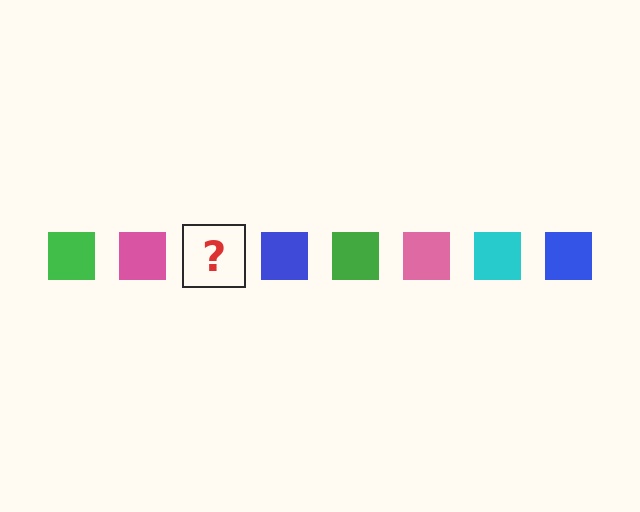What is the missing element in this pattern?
The missing element is a cyan square.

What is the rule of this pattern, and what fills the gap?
The rule is that the pattern cycles through green, pink, cyan, blue squares. The gap should be filled with a cyan square.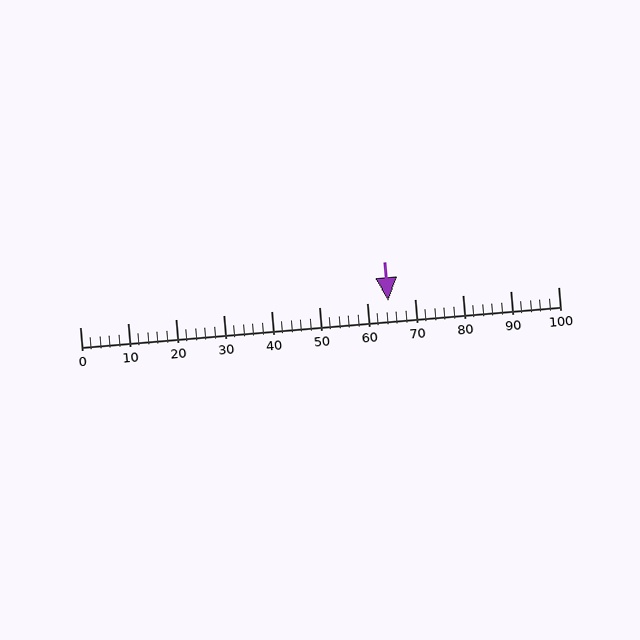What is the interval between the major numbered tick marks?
The major tick marks are spaced 10 units apart.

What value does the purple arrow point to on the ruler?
The purple arrow points to approximately 64.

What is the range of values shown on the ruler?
The ruler shows values from 0 to 100.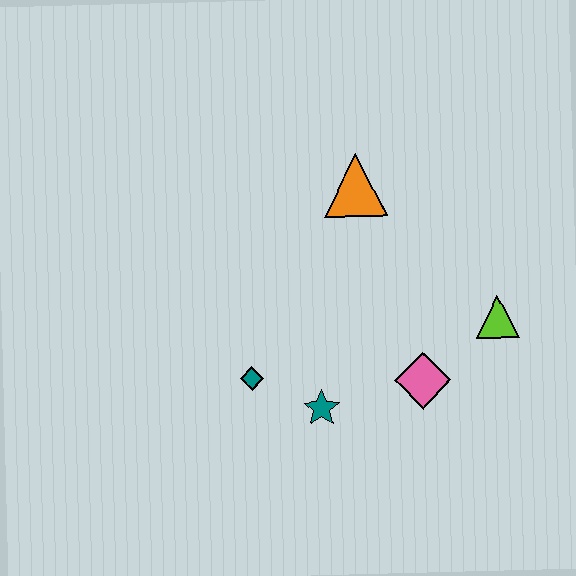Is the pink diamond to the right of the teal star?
Yes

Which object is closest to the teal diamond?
The teal star is closest to the teal diamond.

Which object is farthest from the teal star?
The orange triangle is farthest from the teal star.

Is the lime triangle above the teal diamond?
Yes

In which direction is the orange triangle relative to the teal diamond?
The orange triangle is above the teal diamond.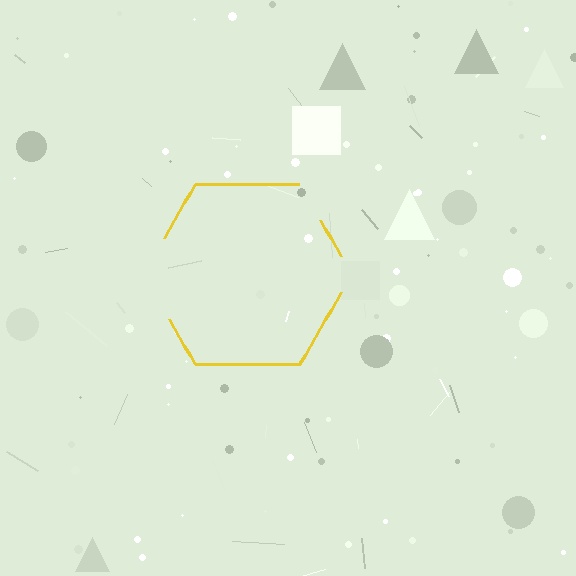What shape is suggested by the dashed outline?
The dashed outline suggests a hexagon.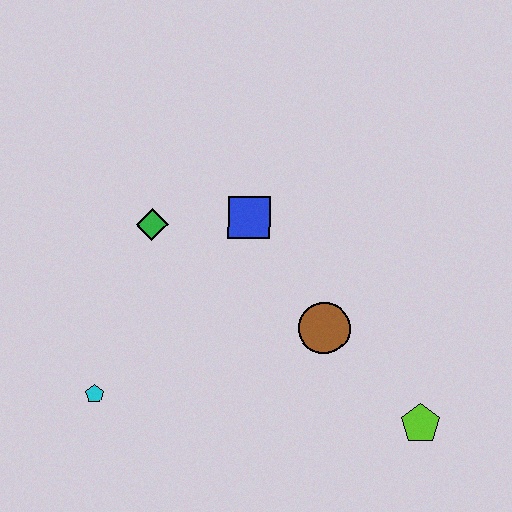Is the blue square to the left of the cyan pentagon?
No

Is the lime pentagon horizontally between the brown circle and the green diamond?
No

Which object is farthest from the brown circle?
The cyan pentagon is farthest from the brown circle.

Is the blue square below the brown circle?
No